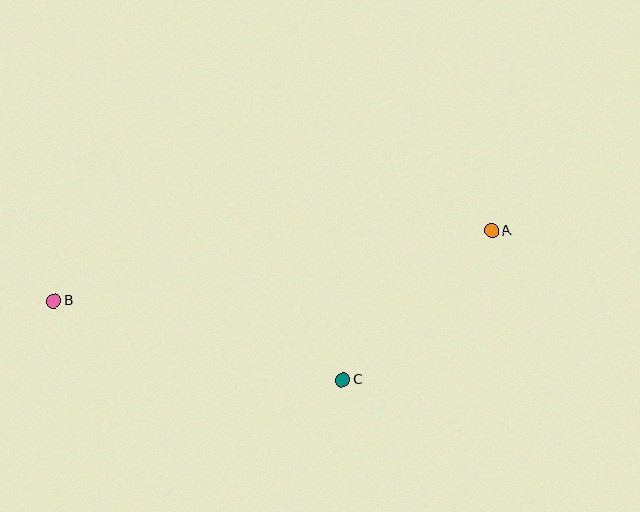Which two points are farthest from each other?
Points A and B are farthest from each other.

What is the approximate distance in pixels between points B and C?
The distance between B and C is approximately 300 pixels.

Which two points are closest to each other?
Points A and C are closest to each other.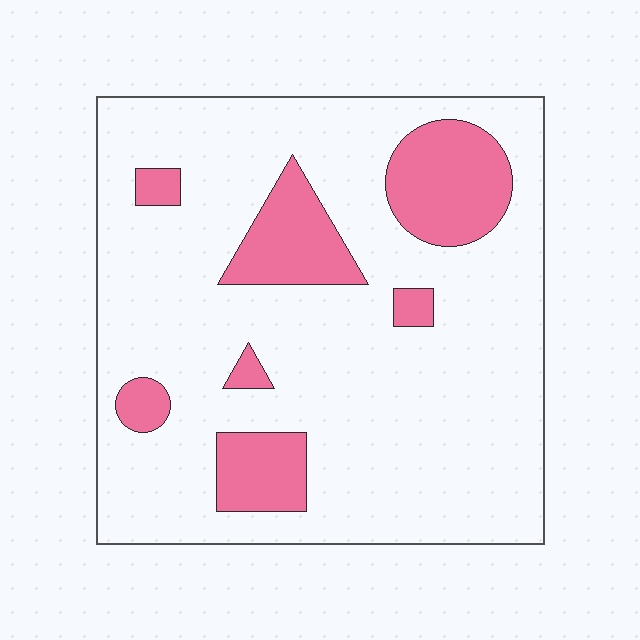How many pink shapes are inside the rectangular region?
7.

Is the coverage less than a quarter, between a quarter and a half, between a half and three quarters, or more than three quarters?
Less than a quarter.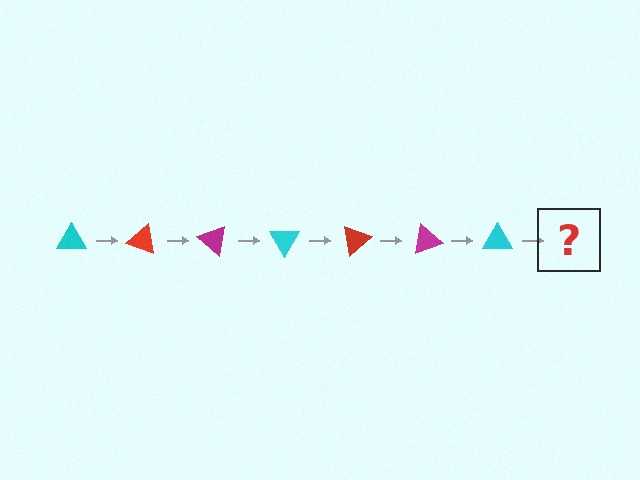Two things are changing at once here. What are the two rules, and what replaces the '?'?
The two rules are that it rotates 20 degrees each step and the color cycles through cyan, red, and magenta. The '?' should be a red triangle, rotated 140 degrees from the start.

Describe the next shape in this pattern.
It should be a red triangle, rotated 140 degrees from the start.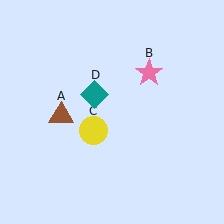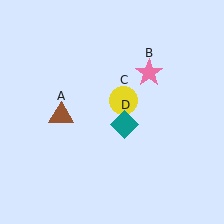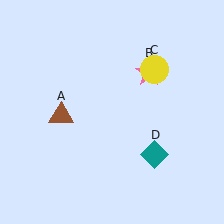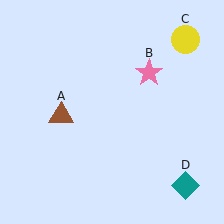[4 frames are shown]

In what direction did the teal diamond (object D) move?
The teal diamond (object D) moved down and to the right.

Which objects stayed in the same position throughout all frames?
Brown triangle (object A) and pink star (object B) remained stationary.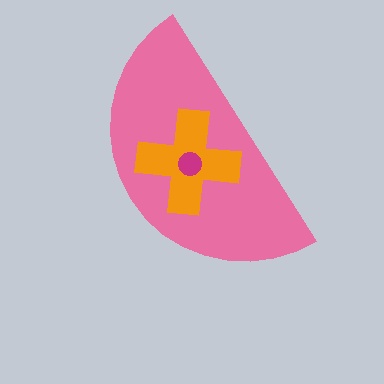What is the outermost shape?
The pink semicircle.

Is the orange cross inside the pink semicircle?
Yes.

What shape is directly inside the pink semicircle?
The orange cross.